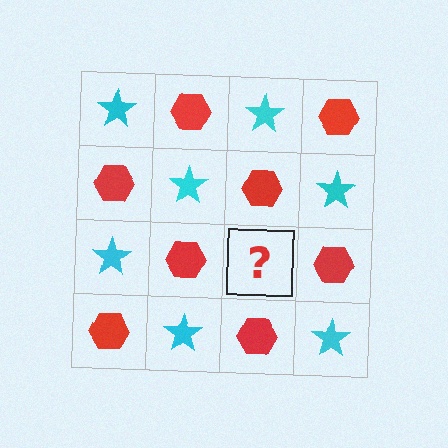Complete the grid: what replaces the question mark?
The question mark should be replaced with a cyan star.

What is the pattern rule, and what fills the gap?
The rule is that it alternates cyan star and red hexagon in a checkerboard pattern. The gap should be filled with a cyan star.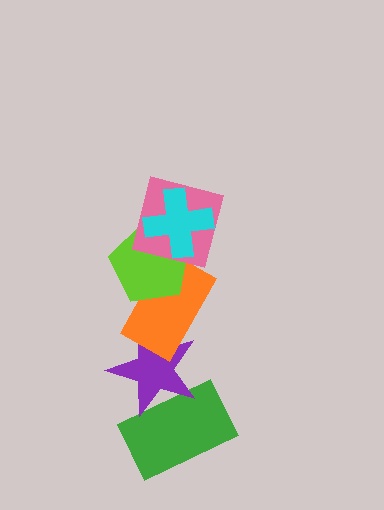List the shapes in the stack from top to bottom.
From top to bottom: the cyan cross, the pink square, the lime pentagon, the orange rectangle, the purple star, the green rectangle.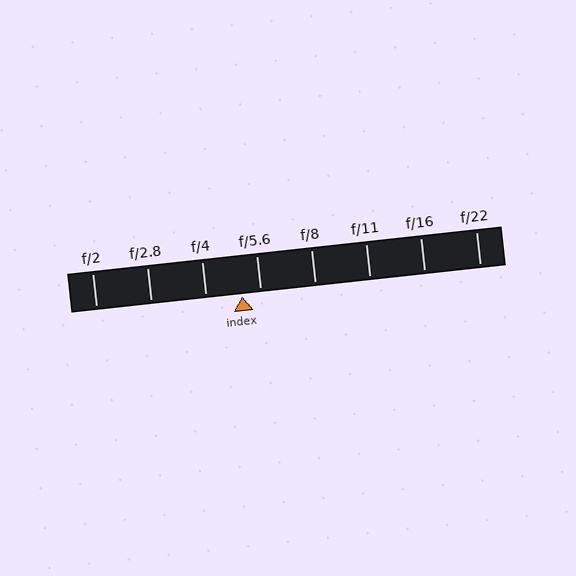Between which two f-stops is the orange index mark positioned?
The index mark is between f/4 and f/5.6.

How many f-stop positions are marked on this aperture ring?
There are 8 f-stop positions marked.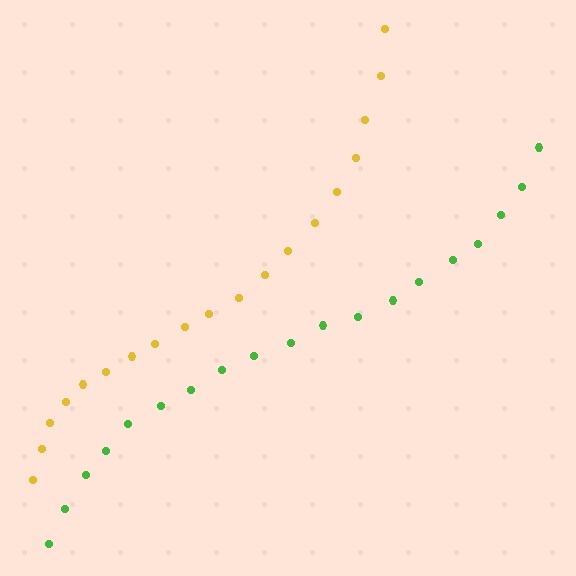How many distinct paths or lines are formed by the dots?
There are 2 distinct paths.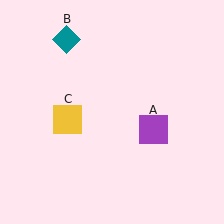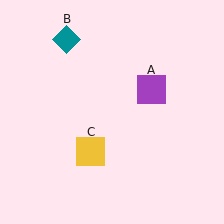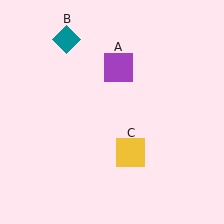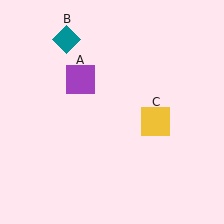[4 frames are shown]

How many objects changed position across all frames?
2 objects changed position: purple square (object A), yellow square (object C).